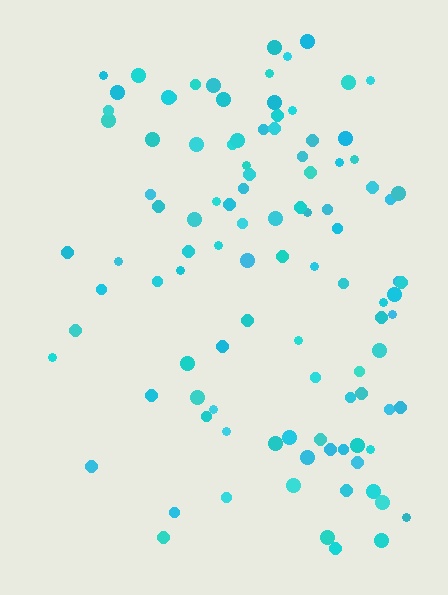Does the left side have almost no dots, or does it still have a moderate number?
Still a moderate number, just noticeably fewer than the right.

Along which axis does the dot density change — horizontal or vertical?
Horizontal.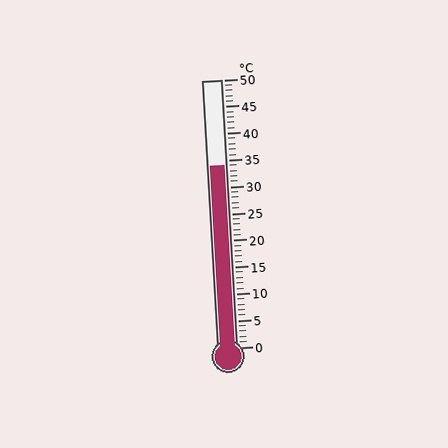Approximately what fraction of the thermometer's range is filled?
The thermometer is filled to approximately 70% of its range.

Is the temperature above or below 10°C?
The temperature is above 10°C.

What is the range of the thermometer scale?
The thermometer scale ranges from 0°C to 50°C.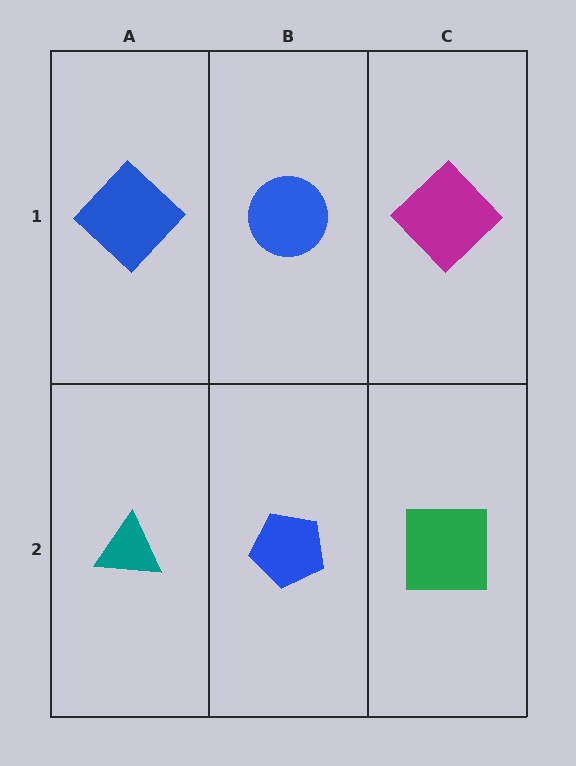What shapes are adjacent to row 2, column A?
A blue diamond (row 1, column A), a blue pentagon (row 2, column B).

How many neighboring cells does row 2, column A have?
2.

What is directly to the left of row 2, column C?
A blue pentagon.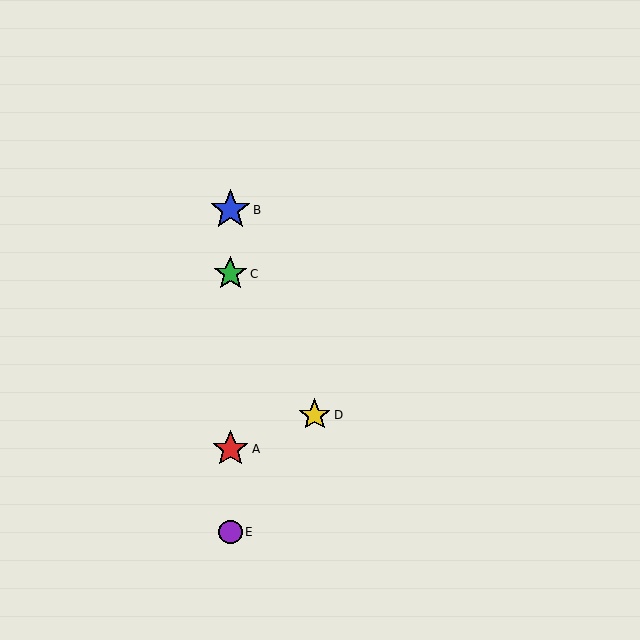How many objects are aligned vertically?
4 objects (A, B, C, E) are aligned vertically.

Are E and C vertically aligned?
Yes, both are at x≈230.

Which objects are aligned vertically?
Objects A, B, C, E are aligned vertically.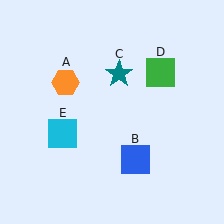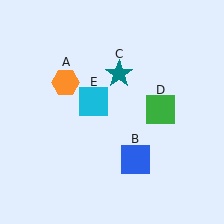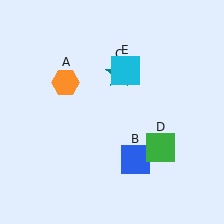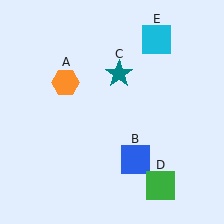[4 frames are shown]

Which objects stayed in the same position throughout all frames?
Orange hexagon (object A) and blue square (object B) and teal star (object C) remained stationary.